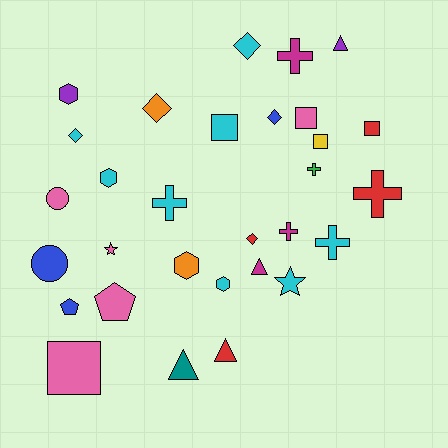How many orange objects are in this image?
There are 2 orange objects.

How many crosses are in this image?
There are 6 crosses.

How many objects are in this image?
There are 30 objects.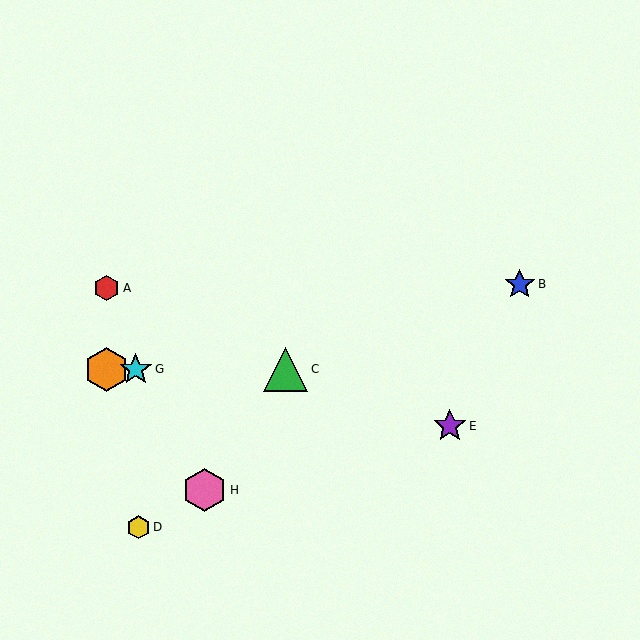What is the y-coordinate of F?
Object F is at y≈369.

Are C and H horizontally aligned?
No, C is at y≈369 and H is at y≈490.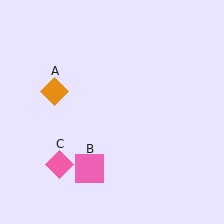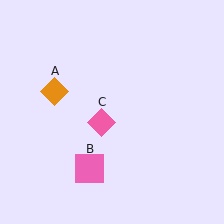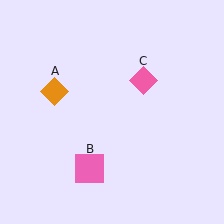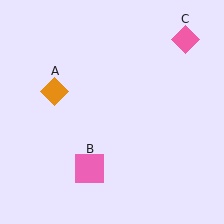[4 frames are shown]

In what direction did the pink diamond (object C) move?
The pink diamond (object C) moved up and to the right.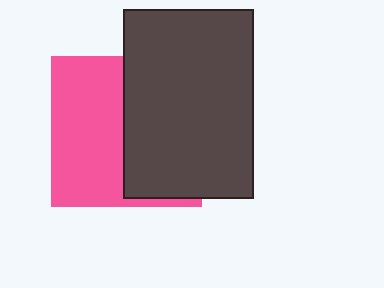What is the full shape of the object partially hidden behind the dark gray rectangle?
The partially hidden object is a pink square.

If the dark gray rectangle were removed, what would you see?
You would see the complete pink square.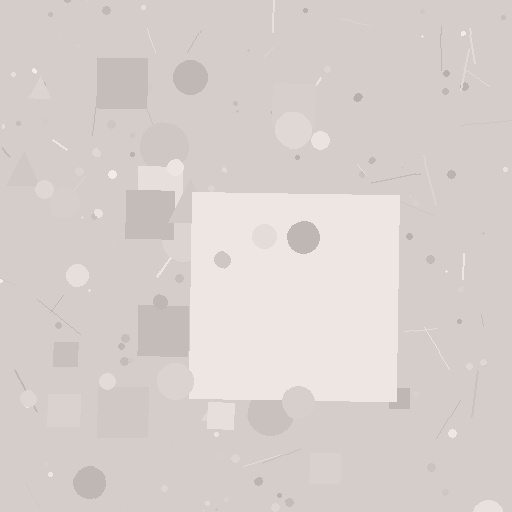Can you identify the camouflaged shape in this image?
The camouflaged shape is a square.